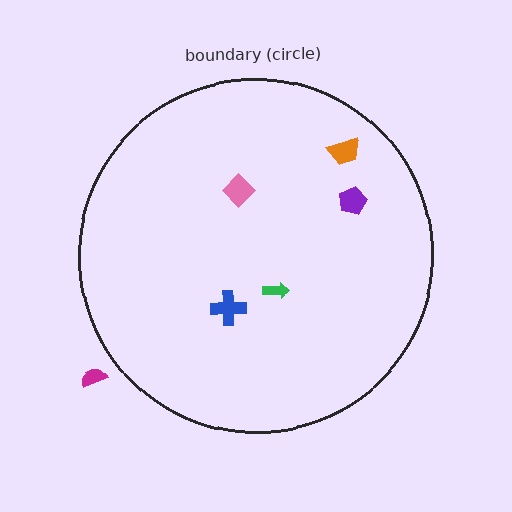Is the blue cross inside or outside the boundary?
Inside.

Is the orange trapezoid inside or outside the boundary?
Inside.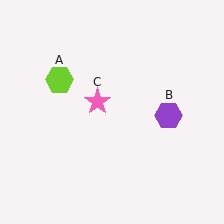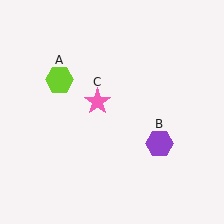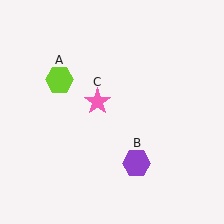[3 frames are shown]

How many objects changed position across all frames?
1 object changed position: purple hexagon (object B).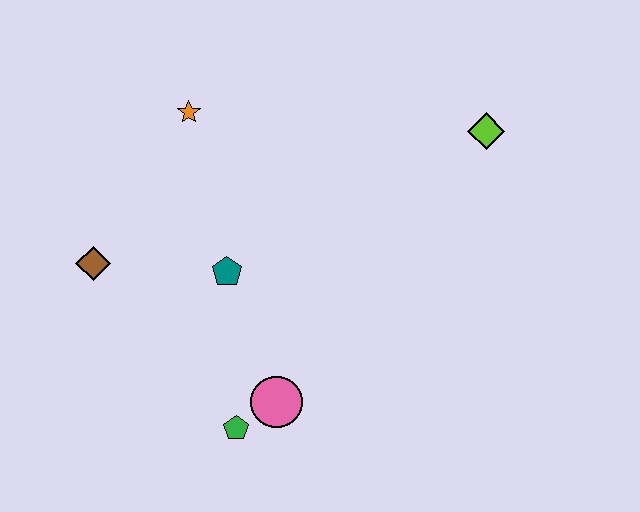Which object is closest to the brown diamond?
The teal pentagon is closest to the brown diamond.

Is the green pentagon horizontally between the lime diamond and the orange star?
Yes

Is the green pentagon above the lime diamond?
No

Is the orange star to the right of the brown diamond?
Yes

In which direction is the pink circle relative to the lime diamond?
The pink circle is below the lime diamond.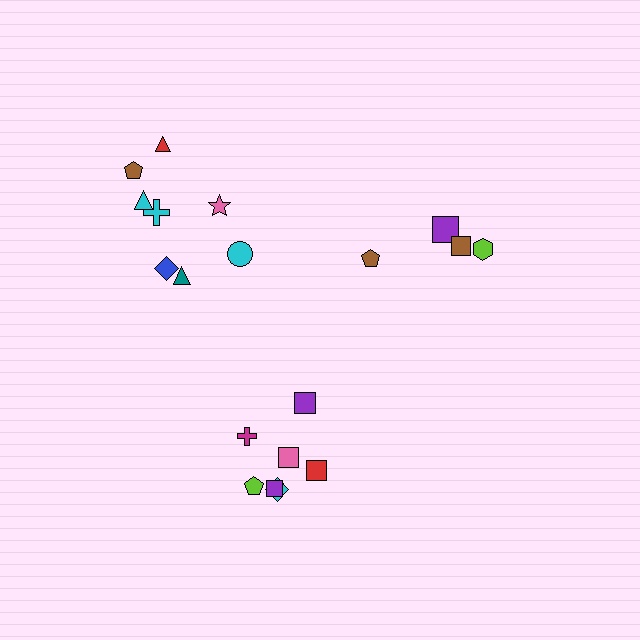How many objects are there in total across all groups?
There are 19 objects.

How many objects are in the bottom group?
There are 7 objects.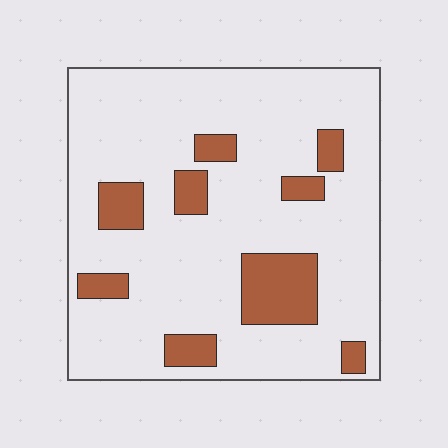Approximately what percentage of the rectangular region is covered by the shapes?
Approximately 15%.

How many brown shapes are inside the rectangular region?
9.